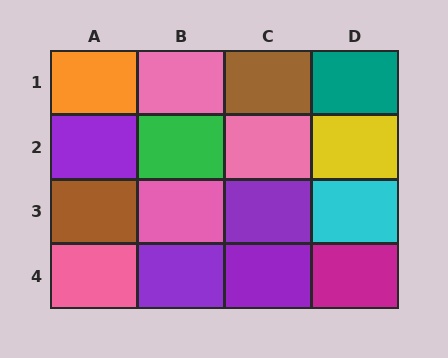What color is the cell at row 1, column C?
Brown.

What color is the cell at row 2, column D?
Yellow.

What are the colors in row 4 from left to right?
Pink, purple, purple, magenta.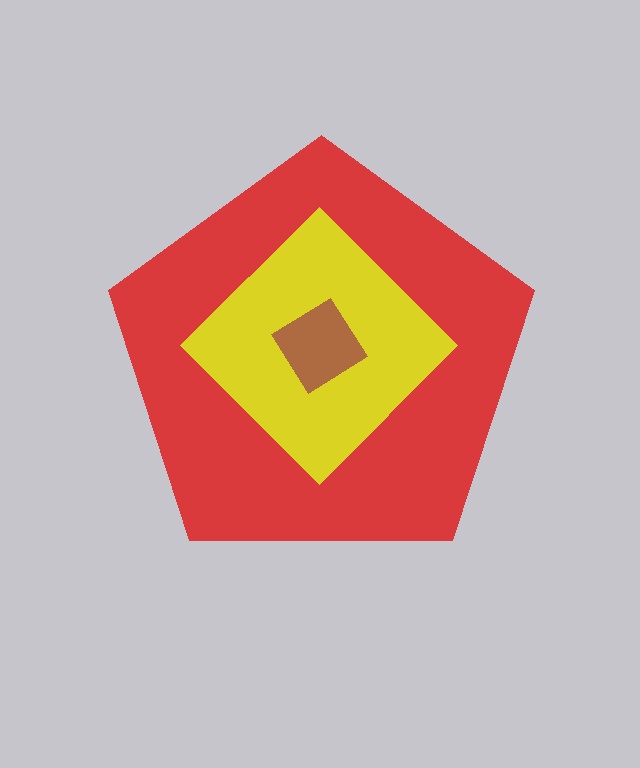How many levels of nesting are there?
3.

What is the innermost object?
The brown diamond.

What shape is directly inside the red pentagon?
The yellow diamond.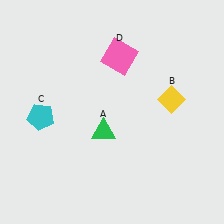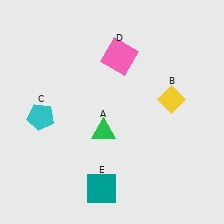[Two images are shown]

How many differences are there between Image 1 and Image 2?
There is 1 difference between the two images.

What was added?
A teal square (E) was added in Image 2.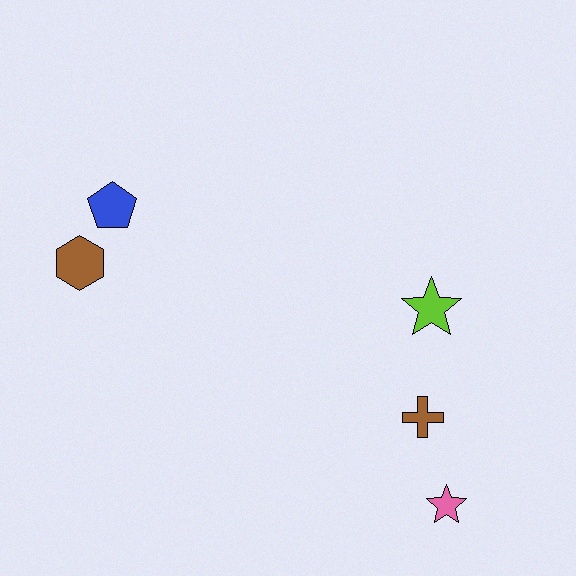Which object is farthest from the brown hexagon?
The pink star is farthest from the brown hexagon.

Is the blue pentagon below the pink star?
No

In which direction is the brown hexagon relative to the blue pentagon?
The brown hexagon is below the blue pentagon.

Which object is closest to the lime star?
The brown cross is closest to the lime star.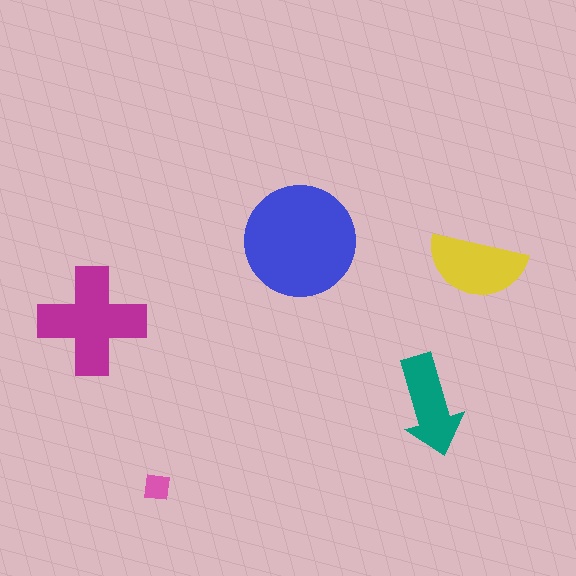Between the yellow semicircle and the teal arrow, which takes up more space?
The yellow semicircle.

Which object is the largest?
The blue circle.